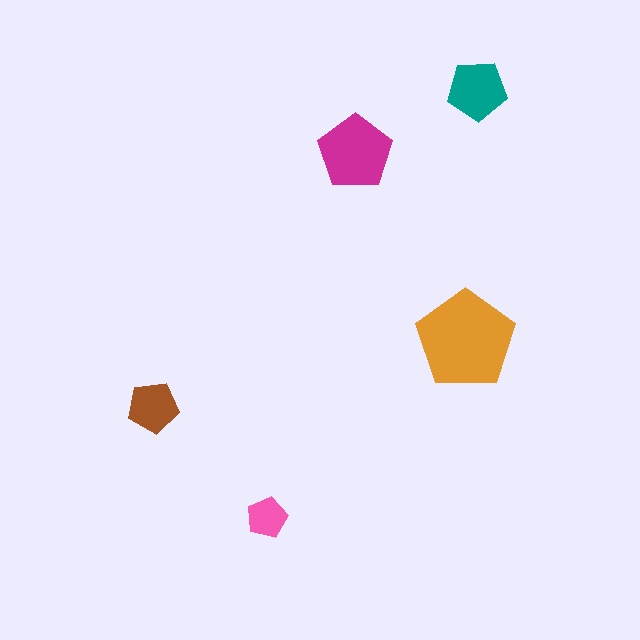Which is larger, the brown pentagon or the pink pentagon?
The brown one.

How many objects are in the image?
There are 5 objects in the image.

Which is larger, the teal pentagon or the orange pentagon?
The orange one.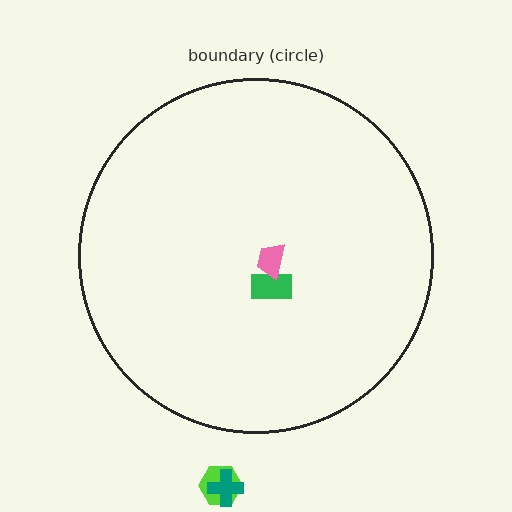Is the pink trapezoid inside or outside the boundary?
Inside.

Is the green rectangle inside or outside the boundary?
Inside.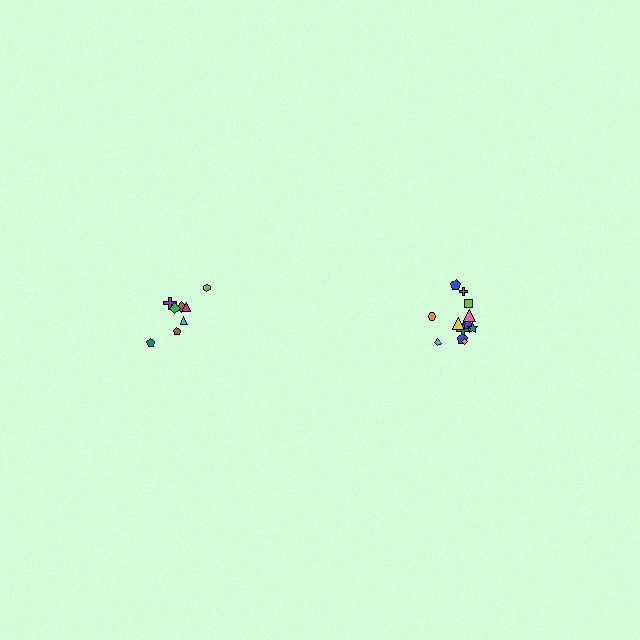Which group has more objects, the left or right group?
The right group.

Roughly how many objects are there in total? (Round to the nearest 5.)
Roughly 20 objects in total.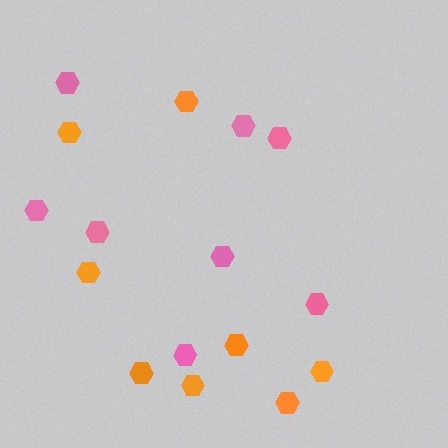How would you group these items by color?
There are 2 groups: one group of orange hexagons (8) and one group of pink hexagons (8).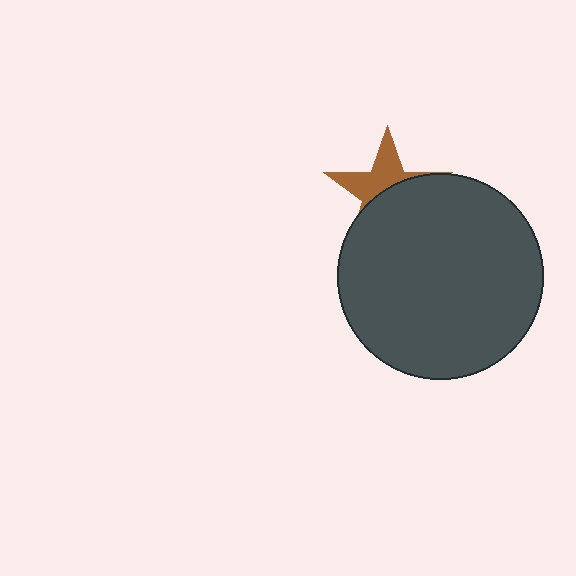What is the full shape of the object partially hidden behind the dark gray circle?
The partially hidden object is a brown star.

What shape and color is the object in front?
The object in front is a dark gray circle.